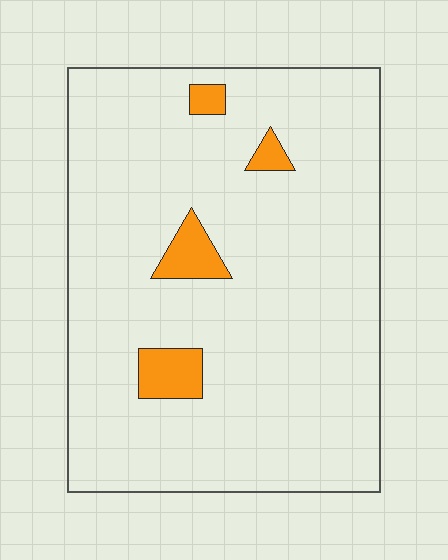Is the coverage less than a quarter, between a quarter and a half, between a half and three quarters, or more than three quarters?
Less than a quarter.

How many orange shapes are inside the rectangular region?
4.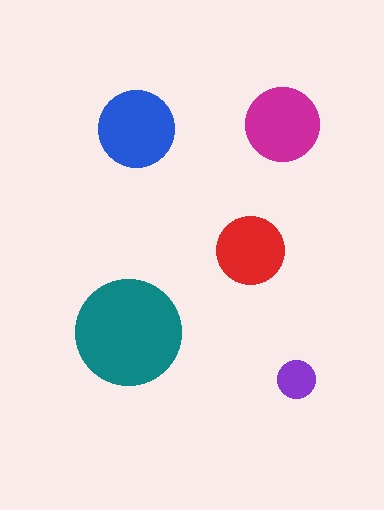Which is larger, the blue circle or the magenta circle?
The blue one.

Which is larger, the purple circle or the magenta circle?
The magenta one.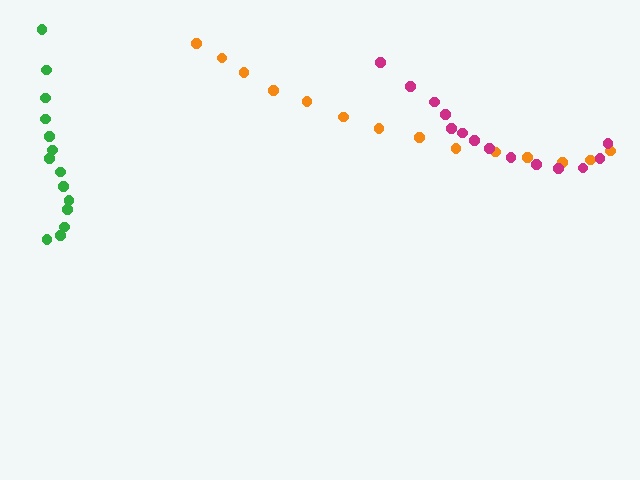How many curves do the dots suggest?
There are 3 distinct paths.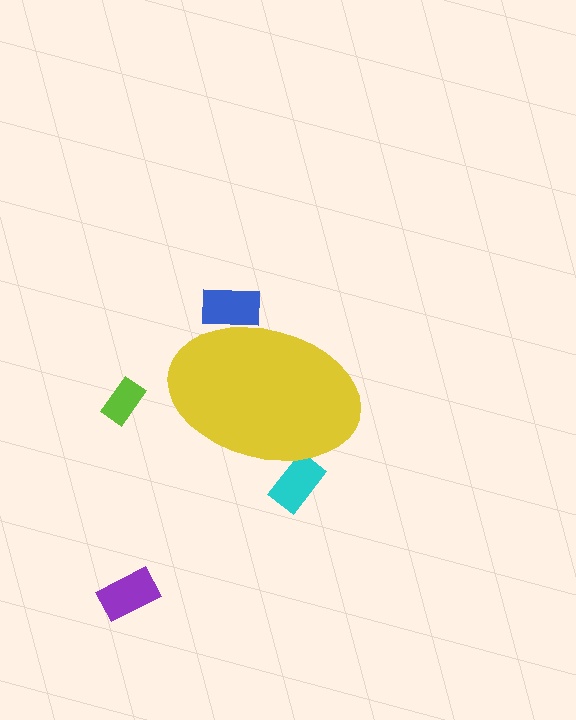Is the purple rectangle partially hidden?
No, the purple rectangle is fully visible.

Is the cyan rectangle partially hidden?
Yes, the cyan rectangle is partially hidden behind the yellow ellipse.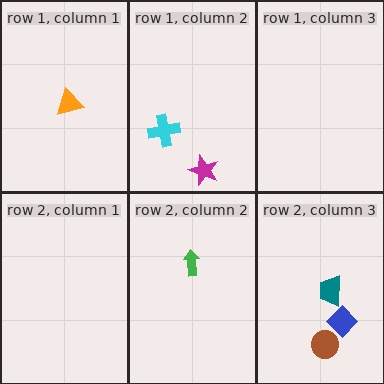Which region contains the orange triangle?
The row 1, column 1 region.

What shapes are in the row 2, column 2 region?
The green arrow.